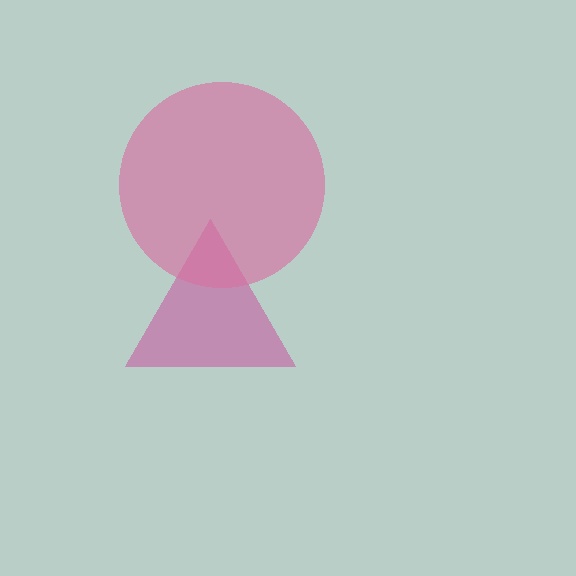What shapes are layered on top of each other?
The layered shapes are: a magenta triangle, a pink circle.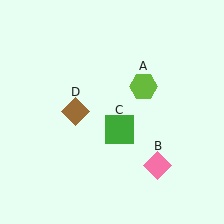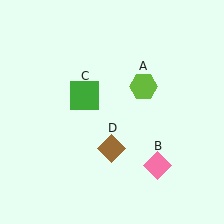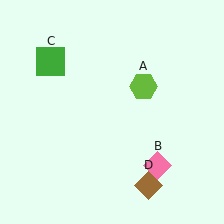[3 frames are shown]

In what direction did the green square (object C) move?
The green square (object C) moved up and to the left.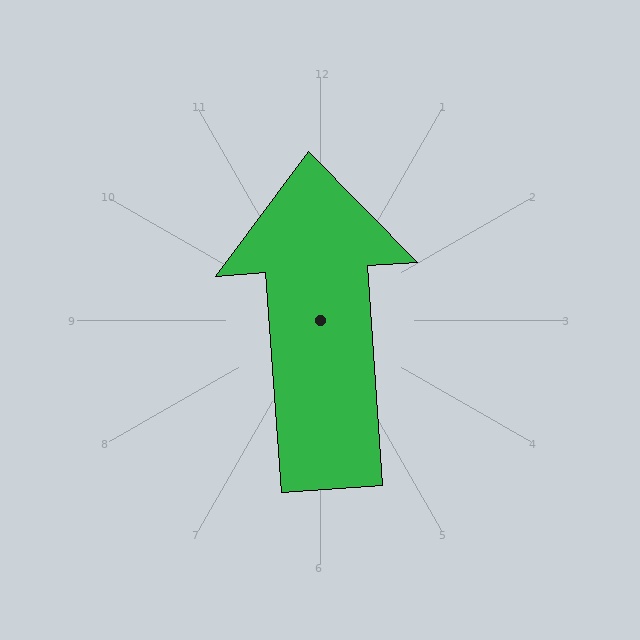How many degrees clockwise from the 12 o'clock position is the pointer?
Approximately 356 degrees.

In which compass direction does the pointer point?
North.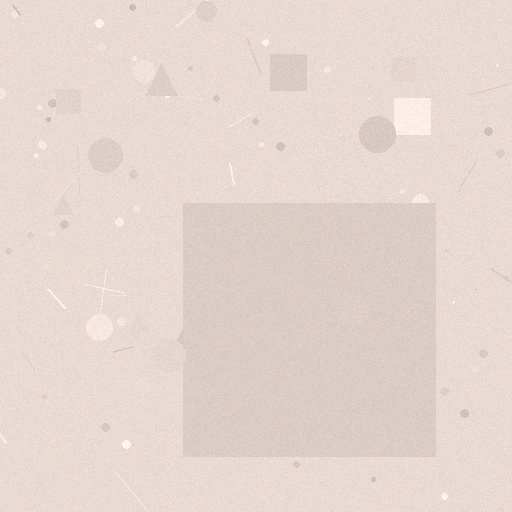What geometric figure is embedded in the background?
A square is embedded in the background.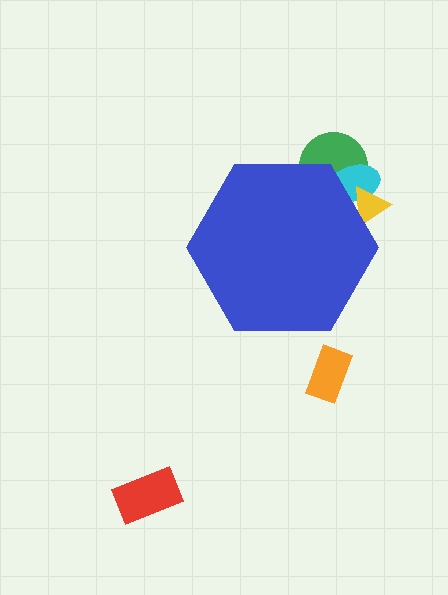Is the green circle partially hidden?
Yes, the green circle is partially hidden behind the blue hexagon.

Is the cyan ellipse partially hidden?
Yes, the cyan ellipse is partially hidden behind the blue hexagon.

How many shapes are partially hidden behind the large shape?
3 shapes are partially hidden.